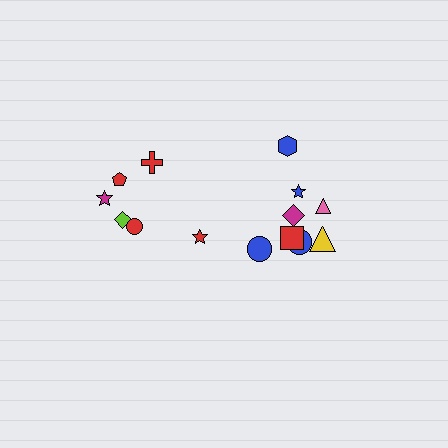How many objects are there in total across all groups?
There are 14 objects.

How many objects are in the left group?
There are 6 objects.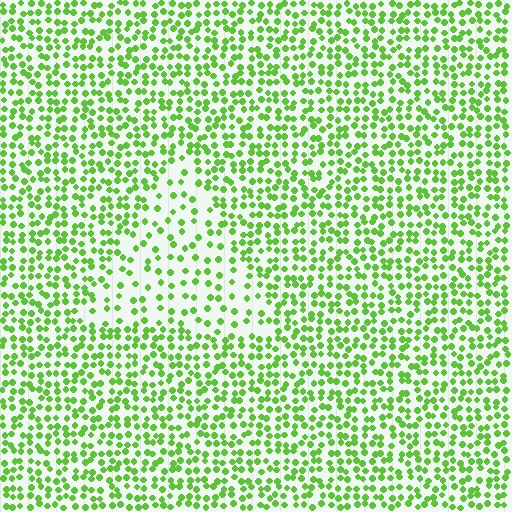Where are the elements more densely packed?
The elements are more densely packed outside the triangle boundary.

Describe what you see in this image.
The image contains small lime elements arranged at two different densities. A triangle-shaped region is visible where the elements are less densely packed than the surrounding area.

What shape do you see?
I see a triangle.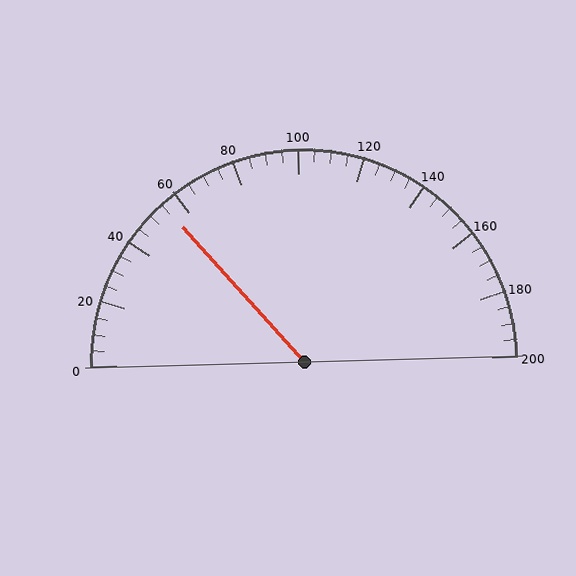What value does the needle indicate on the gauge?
The needle indicates approximately 55.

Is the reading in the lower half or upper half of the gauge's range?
The reading is in the lower half of the range (0 to 200).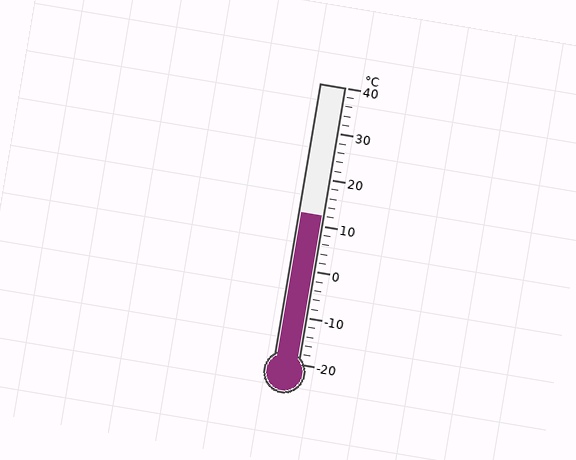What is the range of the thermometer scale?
The thermometer scale ranges from -20°C to 40°C.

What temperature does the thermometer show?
The thermometer shows approximately 12°C.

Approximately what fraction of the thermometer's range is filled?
The thermometer is filled to approximately 55% of its range.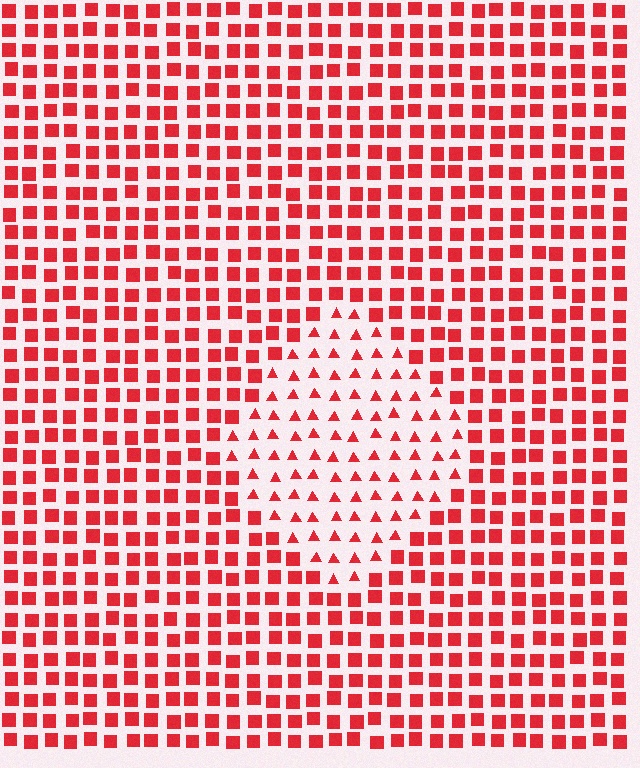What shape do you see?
I see a diamond.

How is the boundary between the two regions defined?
The boundary is defined by a change in element shape: triangles inside vs. squares outside. All elements share the same color and spacing.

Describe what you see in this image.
The image is filled with small red elements arranged in a uniform grid. A diamond-shaped region contains triangles, while the surrounding area contains squares. The boundary is defined purely by the change in element shape.